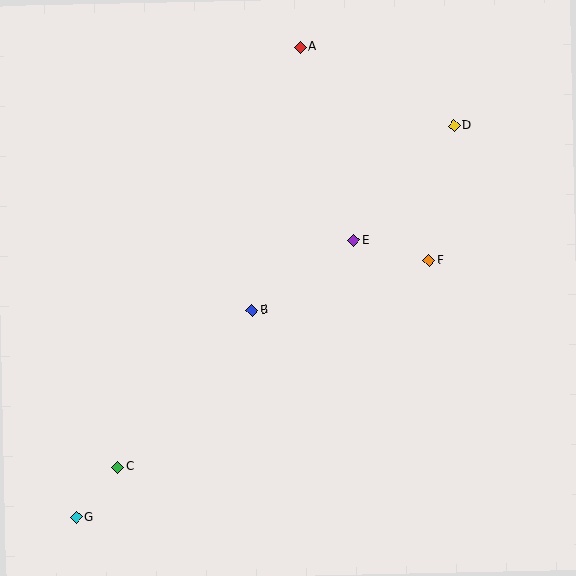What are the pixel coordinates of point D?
Point D is at (454, 126).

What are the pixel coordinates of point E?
Point E is at (354, 240).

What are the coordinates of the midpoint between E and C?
The midpoint between E and C is at (236, 354).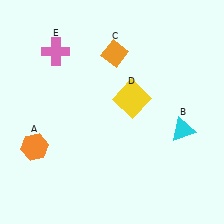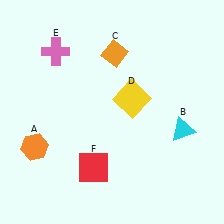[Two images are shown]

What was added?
A red square (F) was added in Image 2.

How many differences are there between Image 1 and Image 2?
There is 1 difference between the two images.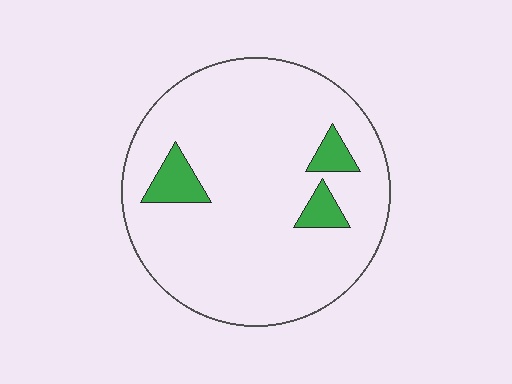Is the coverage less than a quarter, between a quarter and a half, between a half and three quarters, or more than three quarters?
Less than a quarter.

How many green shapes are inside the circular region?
3.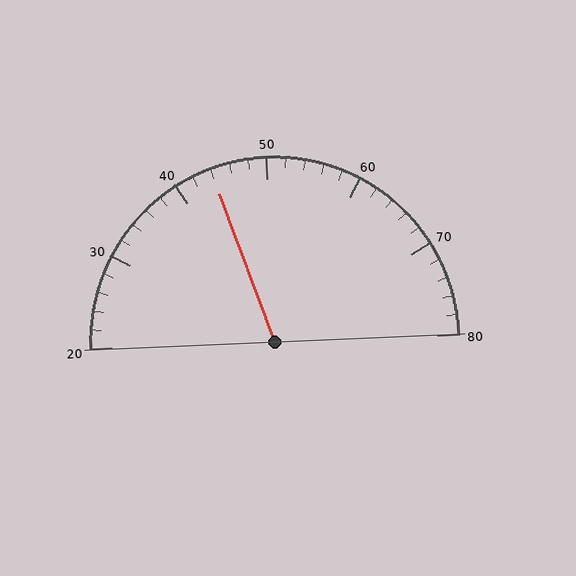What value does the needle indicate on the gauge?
The needle indicates approximately 44.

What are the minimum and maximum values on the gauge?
The gauge ranges from 20 to 80.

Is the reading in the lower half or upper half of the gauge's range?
The reading is in the lower half of the range (20 to 80).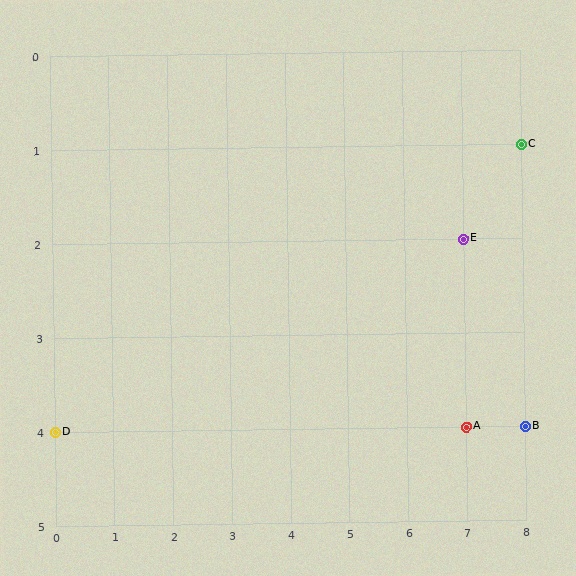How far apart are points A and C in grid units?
Points A and C are 1 column and 3 rows apart (about 3.2 grid units diagonally).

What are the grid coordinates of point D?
Point D is at grid coordinates (0, 4).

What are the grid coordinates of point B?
Point B is at grid coordinates (8, 4).